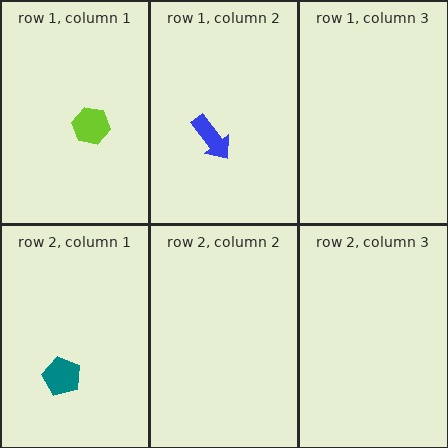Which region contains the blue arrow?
The row 1, column 2 region.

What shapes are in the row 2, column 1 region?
The teal pentagon.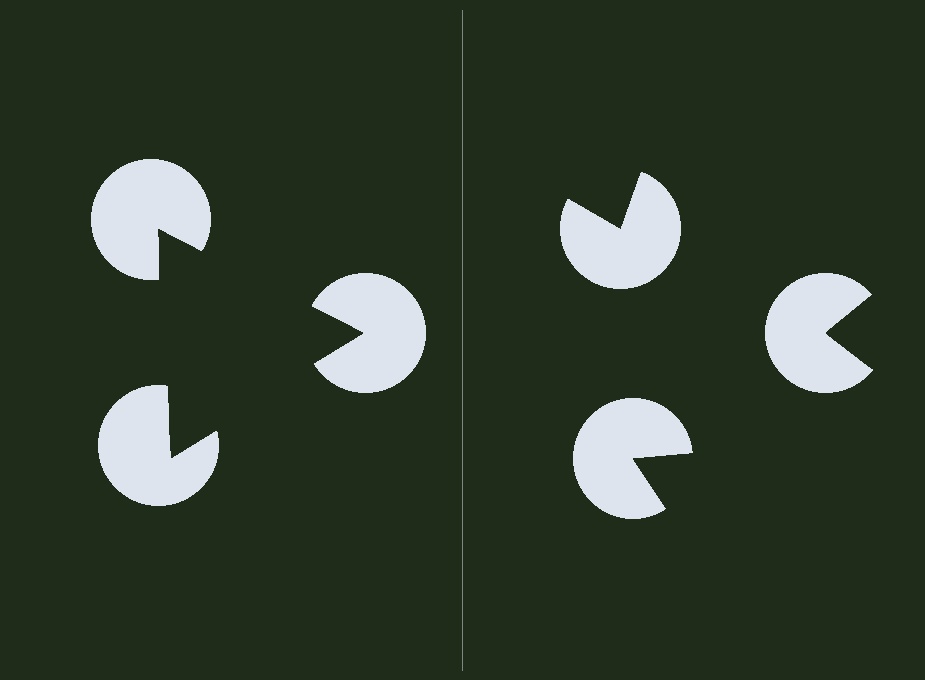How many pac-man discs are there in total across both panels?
6 — 3 on each side.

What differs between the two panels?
The pac-man discs are positioned identically on both sides; only the wedge orientations differ. On the left they align to a triangle; on the right they are misaligned.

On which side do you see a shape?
An illusory triangle appears on the left side. On the right side the wedge cuts are rotated, so no coherent shape forms.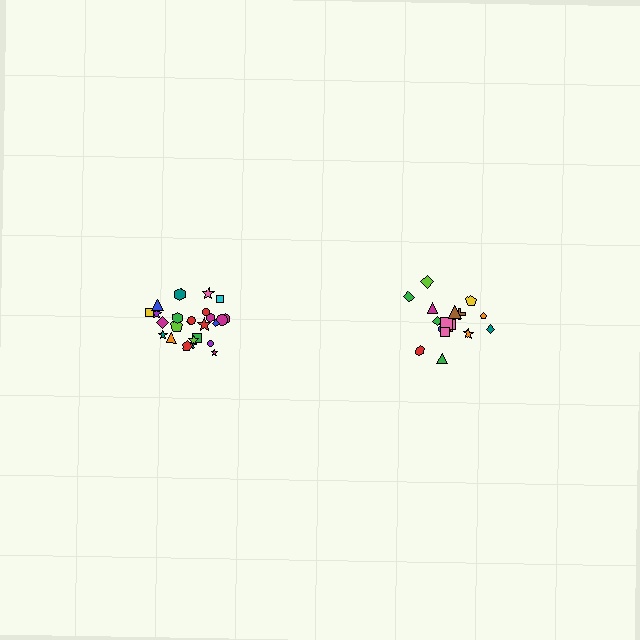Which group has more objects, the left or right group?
The left group.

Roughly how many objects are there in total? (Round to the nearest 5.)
Roughly 45 objects in total.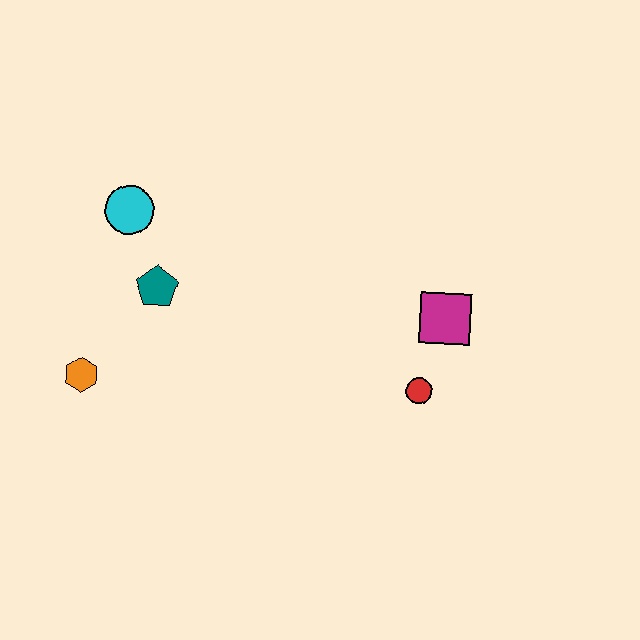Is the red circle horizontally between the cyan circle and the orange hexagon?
No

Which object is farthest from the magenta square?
The orange hexagon is farthest from the magenta square.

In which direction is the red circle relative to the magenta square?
The red circle is below the magenta square.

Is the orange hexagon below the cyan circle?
Yes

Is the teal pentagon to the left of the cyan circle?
No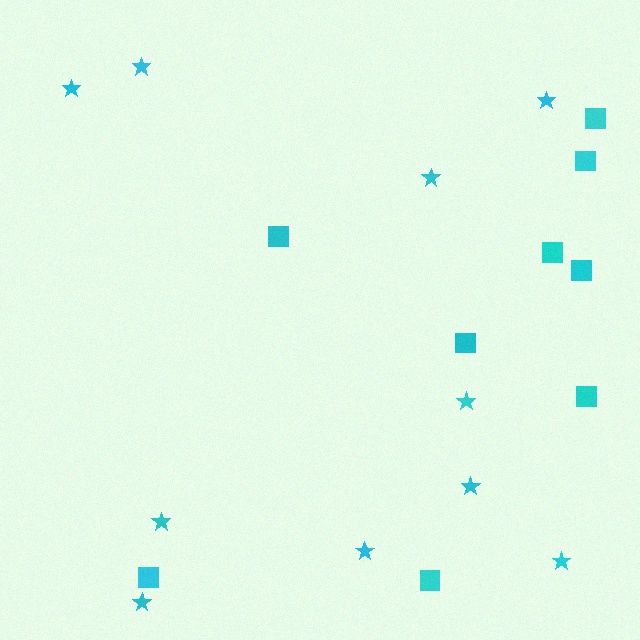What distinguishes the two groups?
There are 2 groups: one group of stars (10) and one group of squares (9).